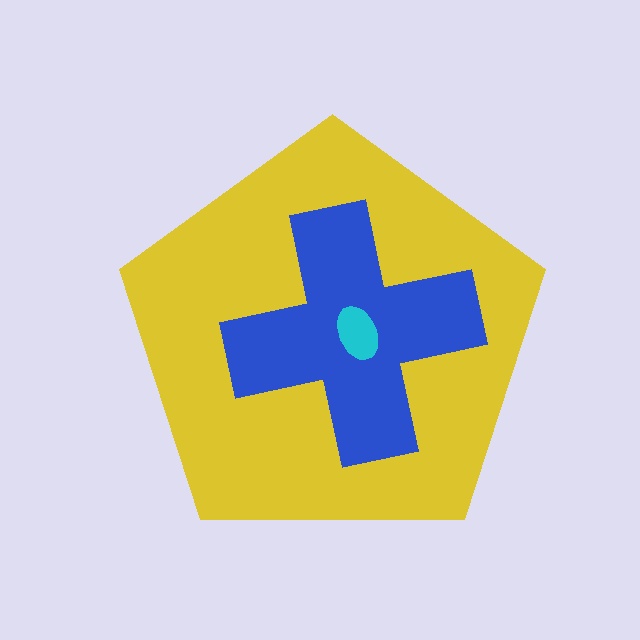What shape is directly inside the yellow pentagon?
The blue cross.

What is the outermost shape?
The yellow pentagon.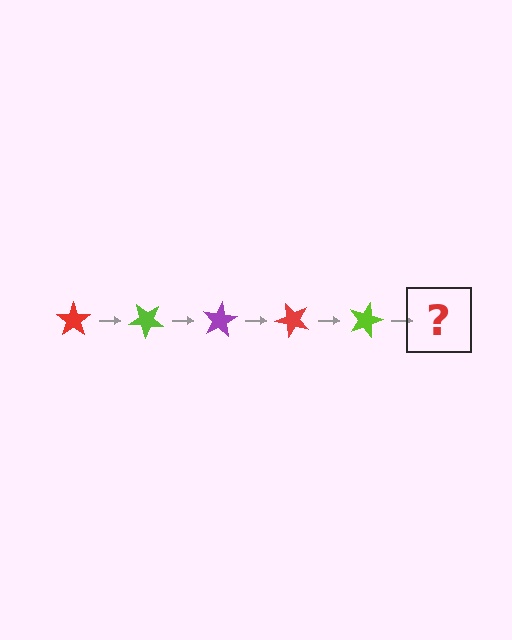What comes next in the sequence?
The next element should be a purple star, rotated 200 degrees from the start.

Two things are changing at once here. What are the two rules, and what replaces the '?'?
The two rules are that it rotates 40 degrees each step and the color cycles through red, lime, and purple. The '?' should be a purple star, rotated 200 degrees from the start.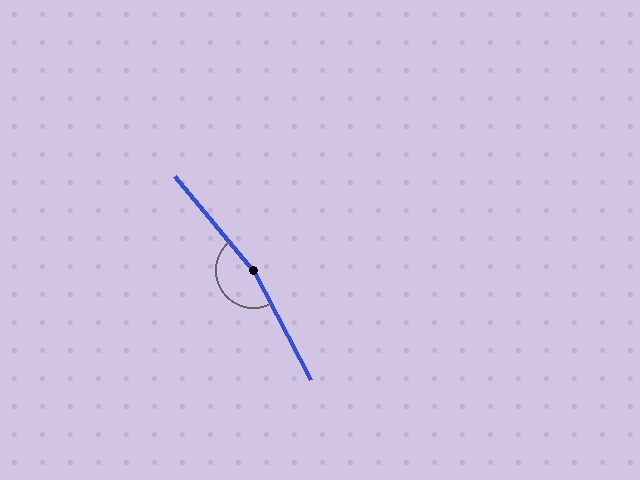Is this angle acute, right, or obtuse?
It is obtuse.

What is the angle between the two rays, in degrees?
Approximately 168 degrees.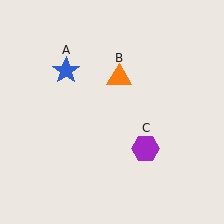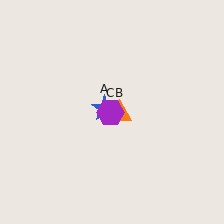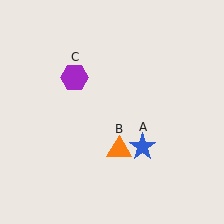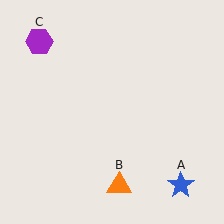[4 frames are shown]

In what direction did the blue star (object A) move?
The blue star (object A) moved down and to the right.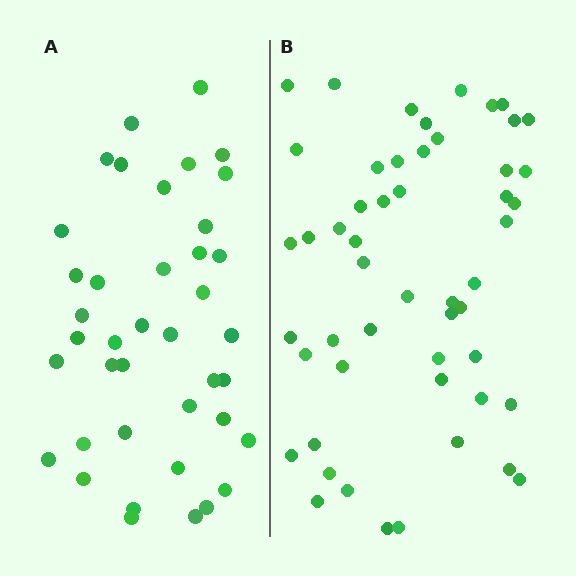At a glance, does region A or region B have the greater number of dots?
Region B (the right region) has more dots.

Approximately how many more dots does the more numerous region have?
Region B has roughly 12 or so more dots than region A.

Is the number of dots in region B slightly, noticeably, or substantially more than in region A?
Region B has noticeably more, but not dramatically so. The ratio is roughly 1.3 to 1.